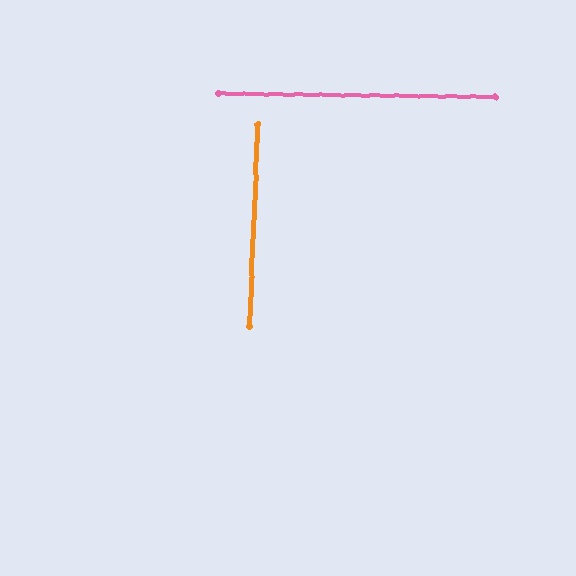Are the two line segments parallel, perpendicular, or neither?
Perpendicular — they meet at approximately 88°.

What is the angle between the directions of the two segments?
Approximately 88 degrees.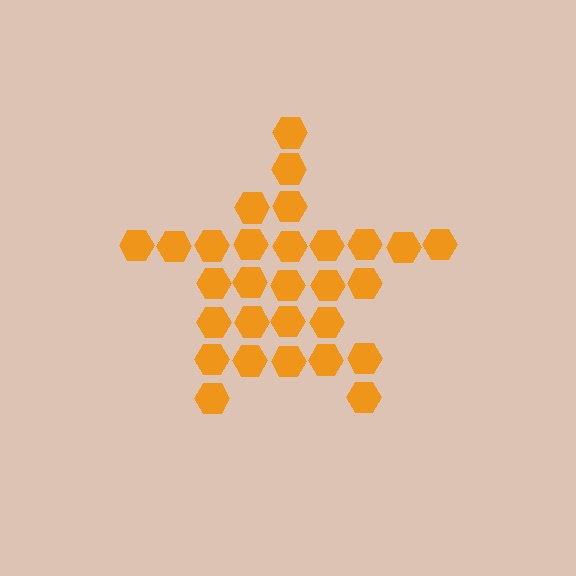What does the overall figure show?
The overall figure shows a star.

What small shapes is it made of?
It is made of small hexagons.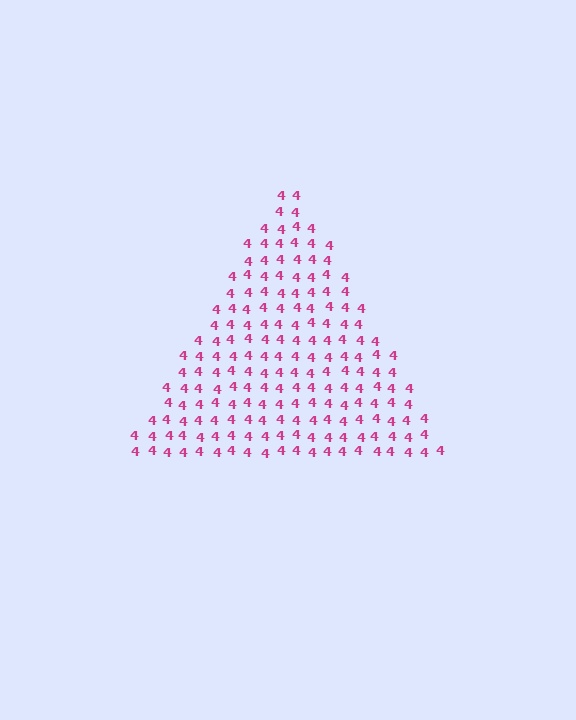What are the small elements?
The small elements are digit 4's.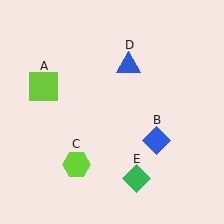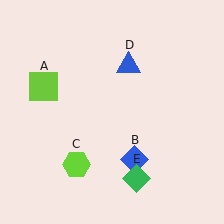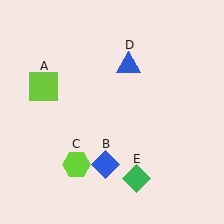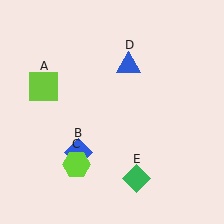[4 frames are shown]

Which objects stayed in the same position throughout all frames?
Lime square (object A) and lime hexagon (object C) and blue triangle (object D) and green diamond (object E) remained stationary.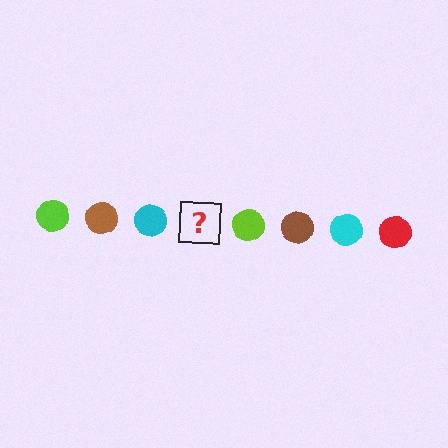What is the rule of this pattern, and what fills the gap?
The rule is that the pattern cycles through lime, brown, cyan, red circles. The gap should be filled with a red circle.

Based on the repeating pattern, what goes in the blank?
The blank should be a red circle.